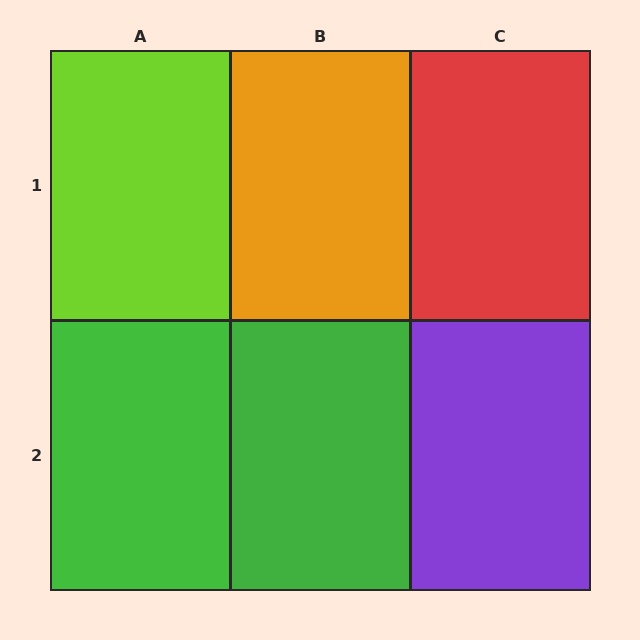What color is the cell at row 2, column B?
Green.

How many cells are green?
2 cells are green.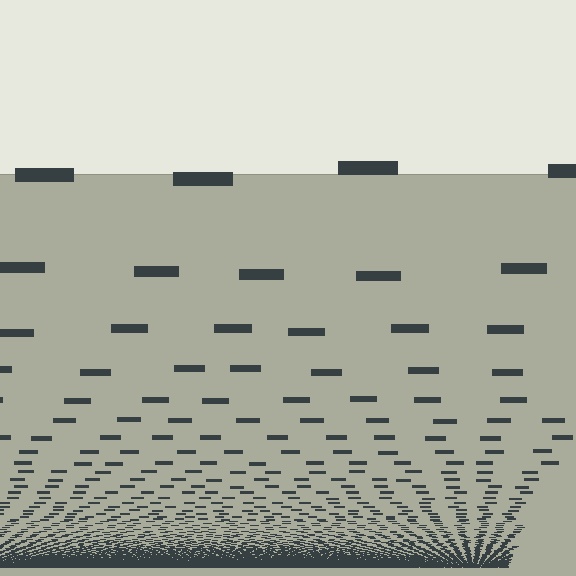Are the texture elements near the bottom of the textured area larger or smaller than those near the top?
Smaller. The gradient is inverted — elements near the bottom are smaller and denser.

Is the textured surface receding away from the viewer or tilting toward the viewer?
The surface appears to tilt toward the viewer. Texture elements get larger and sparser toward the top.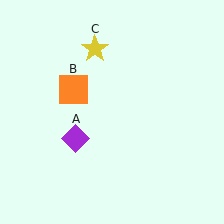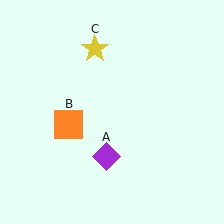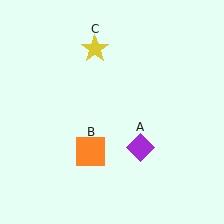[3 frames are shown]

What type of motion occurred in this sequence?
The purple diamond (object A), orange square (object B) rotated counterclockwise around the center of the scene.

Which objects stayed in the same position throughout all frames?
Yellow star (object C) remained stationary.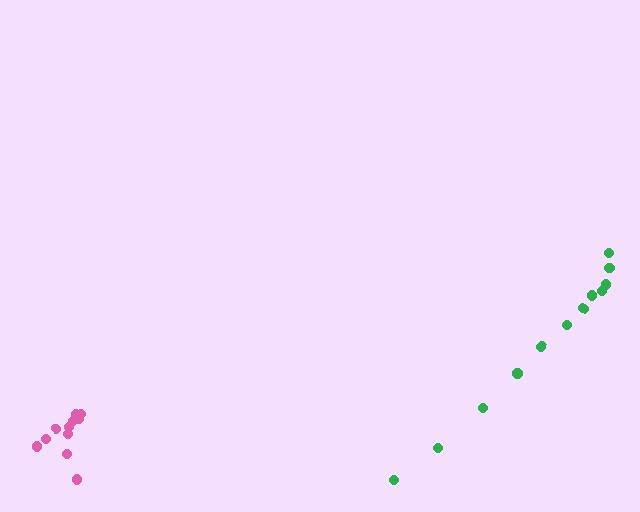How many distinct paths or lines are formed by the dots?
There are 2 distinct paths.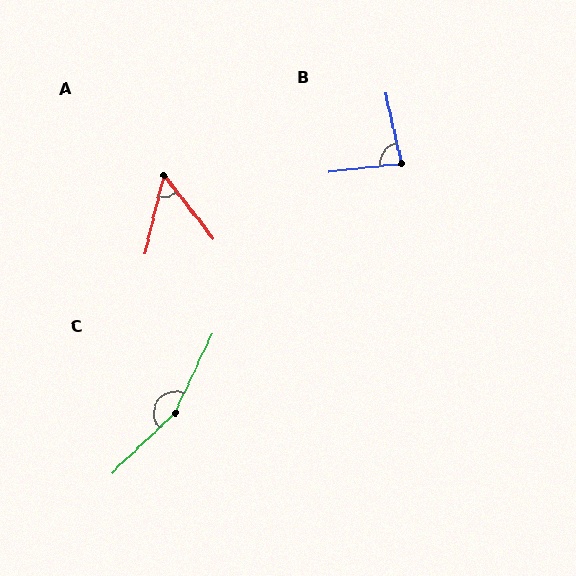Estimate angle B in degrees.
Approximately 83 degrees.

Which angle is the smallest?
A, at approximately 52 degrees.